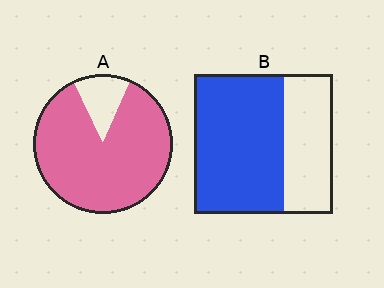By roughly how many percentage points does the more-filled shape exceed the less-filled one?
By roughly 20 percentage points (A over B).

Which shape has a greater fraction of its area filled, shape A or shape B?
Shape A.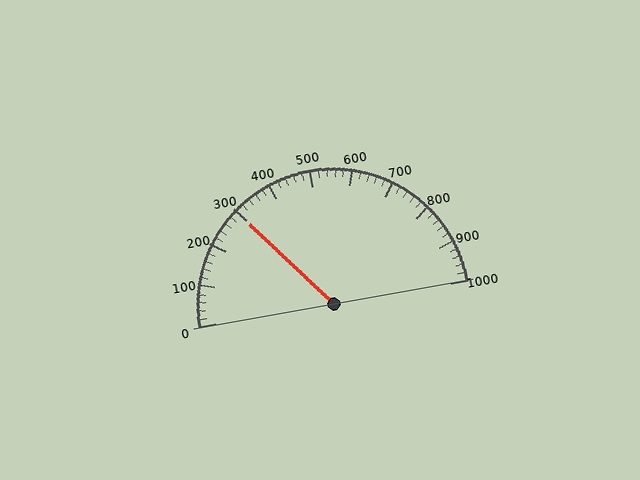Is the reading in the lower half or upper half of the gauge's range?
The reading is in the lower half of the range (0 to 1000).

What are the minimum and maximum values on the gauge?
The gauge ranges from 0 to 1000.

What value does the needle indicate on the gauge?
The needle indicates approximately 300.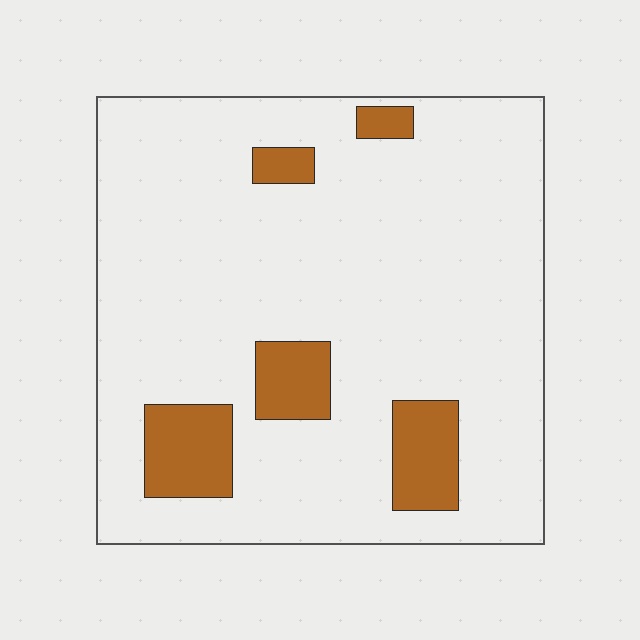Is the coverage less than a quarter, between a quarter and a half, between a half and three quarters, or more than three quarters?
Less than a quarter.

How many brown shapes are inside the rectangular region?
5.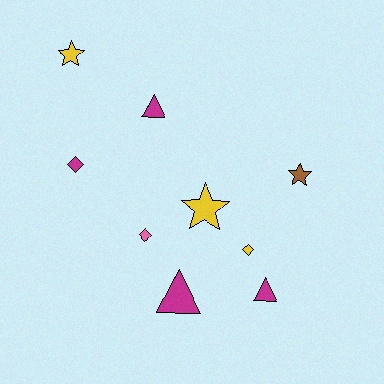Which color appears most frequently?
Magenta, with 4 objects.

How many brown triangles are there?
There are no brown triangles.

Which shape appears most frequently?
Triangle, with 3 objects.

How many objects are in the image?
There are 9 objects.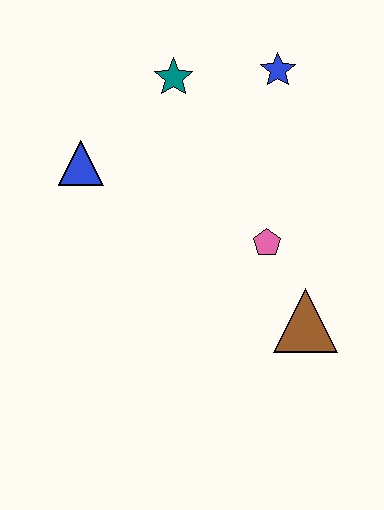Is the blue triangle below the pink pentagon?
No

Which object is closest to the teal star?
The blue star is closest to the teal star.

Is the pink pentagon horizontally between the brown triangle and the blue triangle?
Yes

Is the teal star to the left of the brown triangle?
Yes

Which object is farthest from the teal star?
The brown triangle is farthest from the teal star.